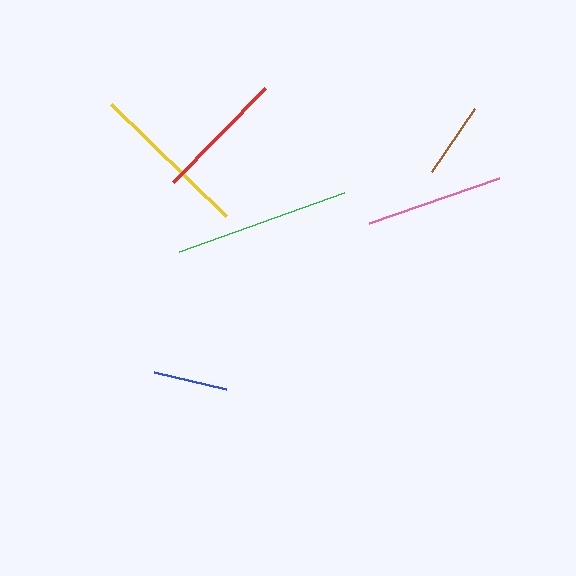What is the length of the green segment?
The green segment is approximately 175 pixels long.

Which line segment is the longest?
The green line is the longest at approximately 175 pixels.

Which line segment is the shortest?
The blue line is the shortest at approximately 74 pixels.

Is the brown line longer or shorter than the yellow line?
The yellow line is longer than the brown line.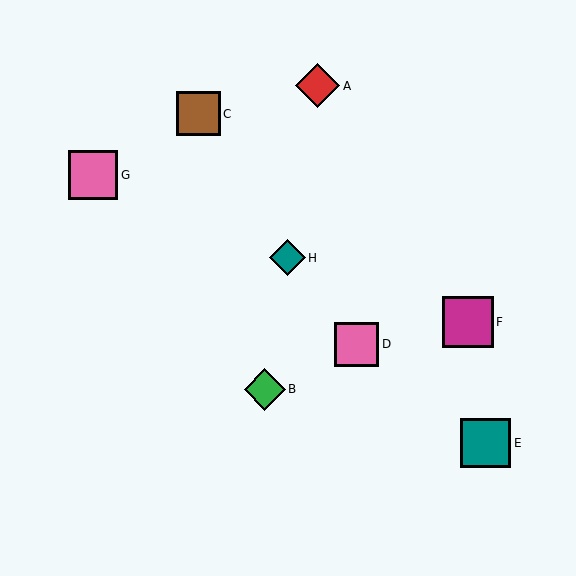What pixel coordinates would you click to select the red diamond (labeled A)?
Click at (317, 86) to select the red diamond A.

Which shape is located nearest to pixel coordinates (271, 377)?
The green diamond (labeled B) at (265, 389) is nearest to that location.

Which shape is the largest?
The magenta square (labeled F) is the largest.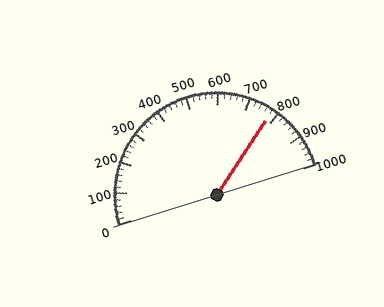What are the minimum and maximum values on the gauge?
The gauge ranges from 0 to 1000.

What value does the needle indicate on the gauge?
The needle indicates approximately 780.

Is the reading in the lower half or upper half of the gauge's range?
The reading is in the upper half of the range (0 to 1000).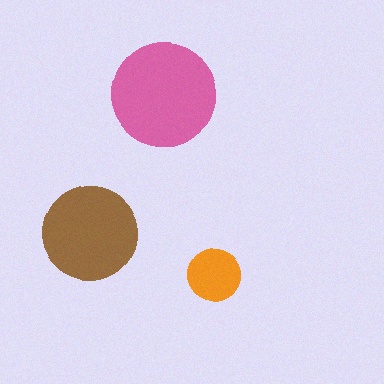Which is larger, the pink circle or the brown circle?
The pink one.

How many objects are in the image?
There are 3 objects in the image.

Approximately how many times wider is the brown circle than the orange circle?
About 2 times wider.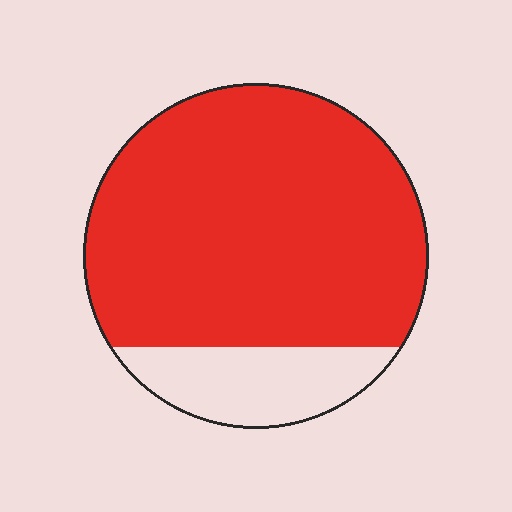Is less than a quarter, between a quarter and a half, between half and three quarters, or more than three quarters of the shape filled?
More than three quarters.